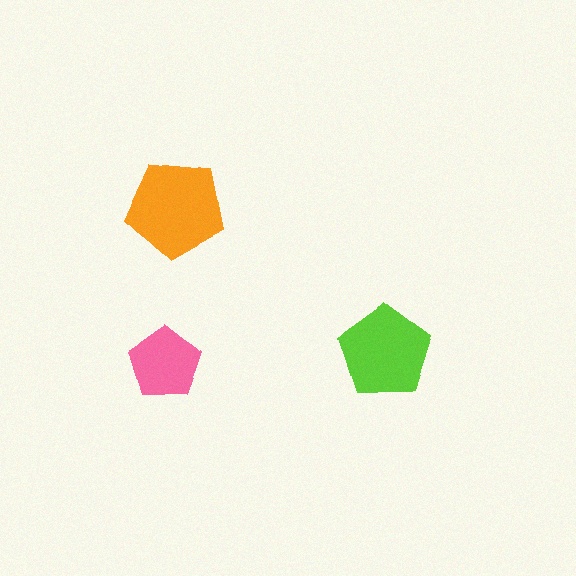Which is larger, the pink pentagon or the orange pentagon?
The orange one.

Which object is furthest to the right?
The lime pentagon is rightmost.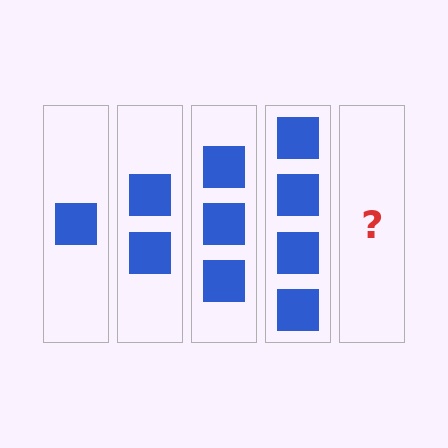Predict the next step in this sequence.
The next step is 5 squares.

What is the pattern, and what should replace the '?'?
The pattern is that each step adds one more square. The '?' should be 5 squares.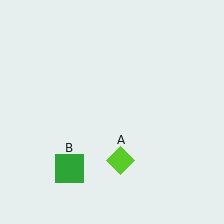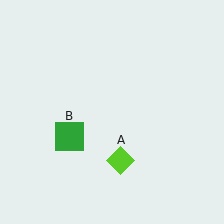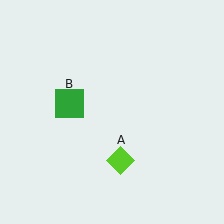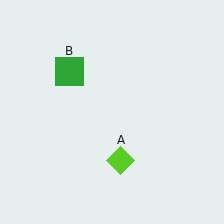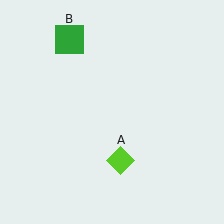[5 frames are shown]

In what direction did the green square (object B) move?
The green square (object B) moved up.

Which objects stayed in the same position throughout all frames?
Lime diamond (object A) remained stationary.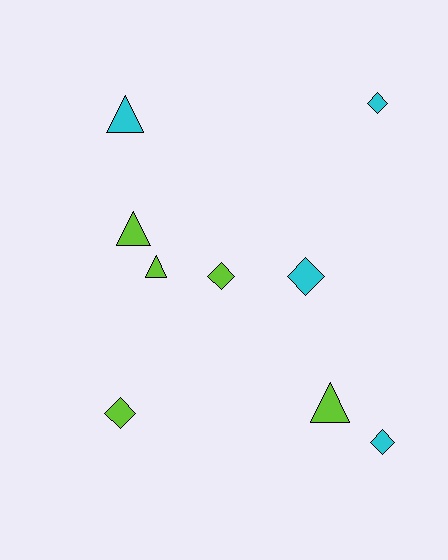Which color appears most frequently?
Lime, with 5 objects.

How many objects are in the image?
There are 9 objects.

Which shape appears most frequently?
Diamond, with 5 objects.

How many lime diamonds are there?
There are 2 lime diamonds.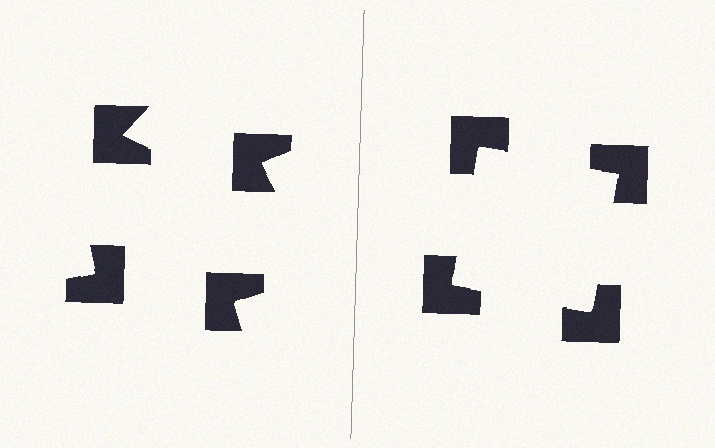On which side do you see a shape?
An illusory square appears on the right side. On the left side the wedge cuts are rotated, so no coherent shape forms.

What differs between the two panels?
The notched squares are positioned identically on both sides; only the wedge orientations differ. On the right they align to a square; on the left they are misaligned.